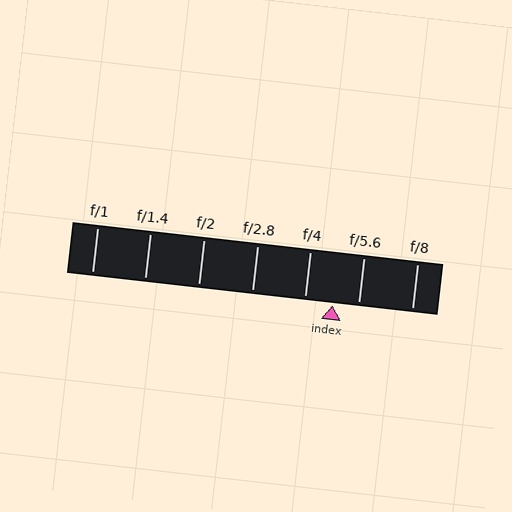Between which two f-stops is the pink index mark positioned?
The index mark is between f/4 and f/5.6.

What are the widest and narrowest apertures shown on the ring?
The widest aperture shown is f/1 and the narrowest is f/8.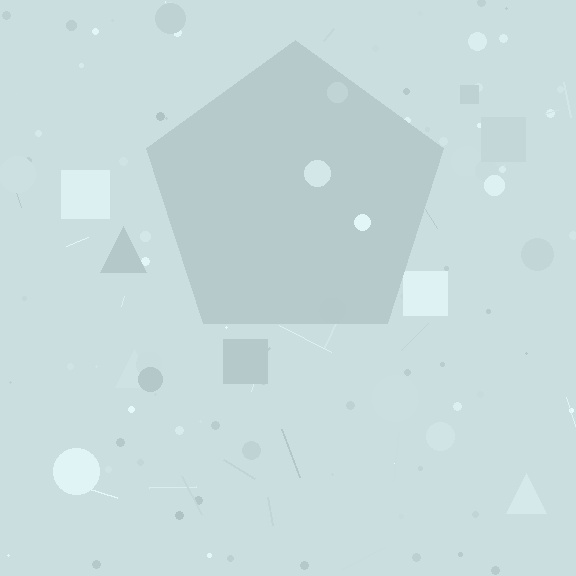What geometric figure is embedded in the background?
A pentagon is embedded in the background.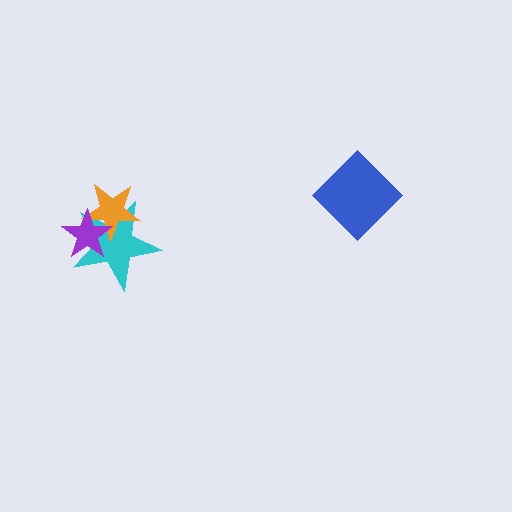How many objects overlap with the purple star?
2 objects overlap with the purple star.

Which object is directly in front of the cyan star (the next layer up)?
The orange star is directly in front of the cyan star.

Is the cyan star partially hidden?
Yes, it is partially covered by another shape.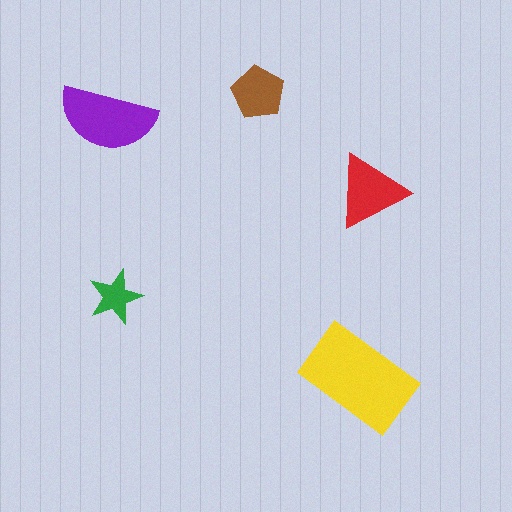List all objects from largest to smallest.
The yellow rectangle, the purple semicircle, the red triangle, the brown pentagon, the green star.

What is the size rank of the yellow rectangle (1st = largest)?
1st.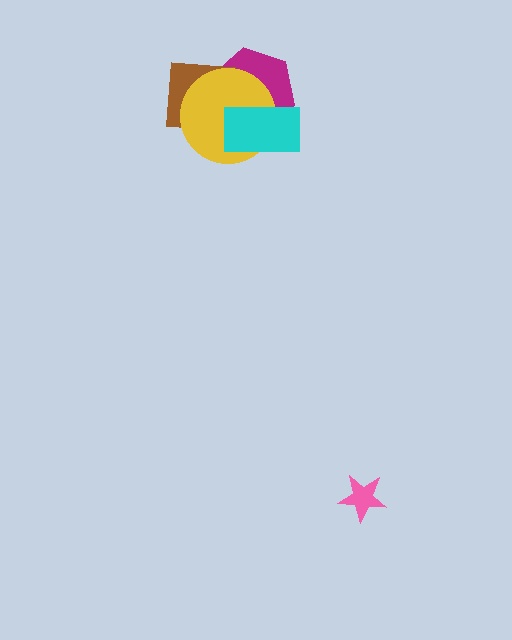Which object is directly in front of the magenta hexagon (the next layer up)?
The brown square is directly in front of the magenta hexagon.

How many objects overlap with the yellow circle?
3 objects overlap with the yellow circle.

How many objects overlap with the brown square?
3 objects overlap with the brown square.